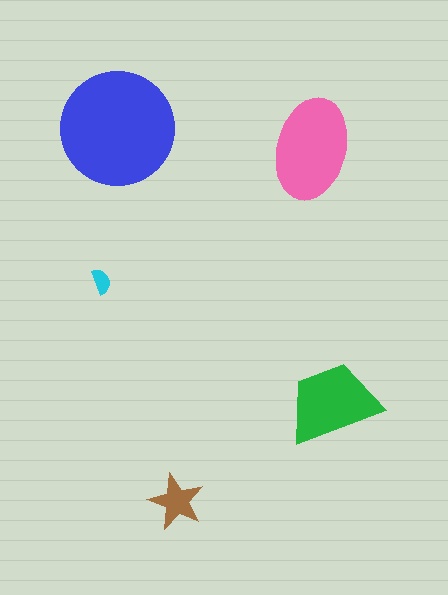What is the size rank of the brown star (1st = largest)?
4th.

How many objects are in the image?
There are 5 objects in the image.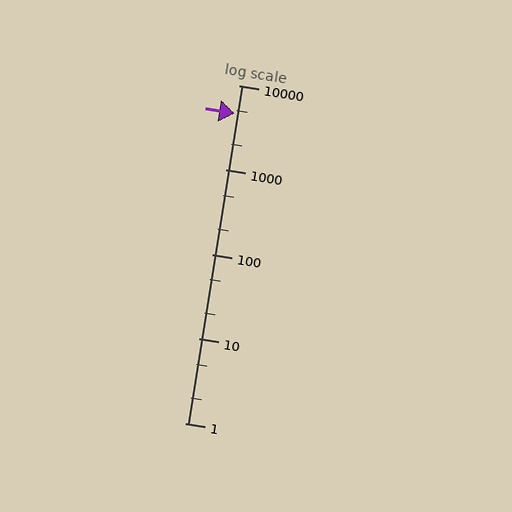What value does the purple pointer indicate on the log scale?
The pointer indicates approximately 4700.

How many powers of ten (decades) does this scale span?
The scale spans 4 decades, from 1 to 10000.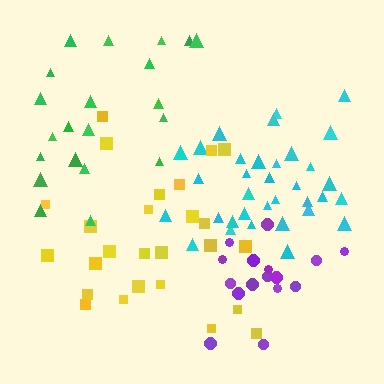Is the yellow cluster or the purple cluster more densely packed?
Purple.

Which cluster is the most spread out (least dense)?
Yellow.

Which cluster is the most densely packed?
Cyan.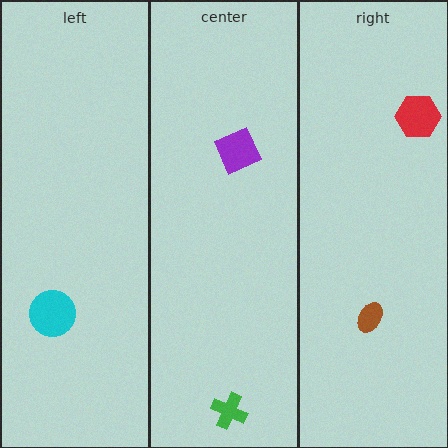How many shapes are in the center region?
2.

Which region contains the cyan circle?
The left region.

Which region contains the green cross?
The center region.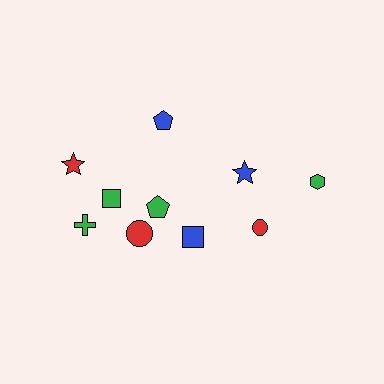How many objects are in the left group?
There are 6 objects.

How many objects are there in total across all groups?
There are 10 objects.